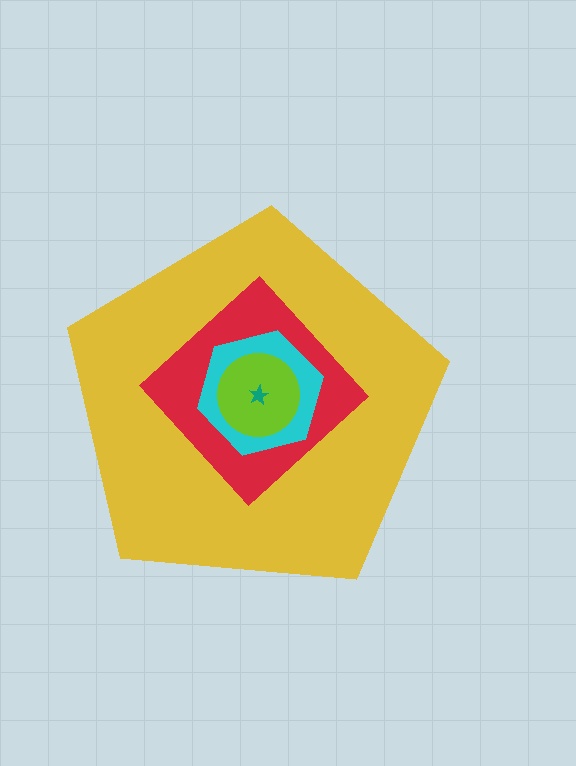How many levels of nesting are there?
5.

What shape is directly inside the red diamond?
The cyan hexagon.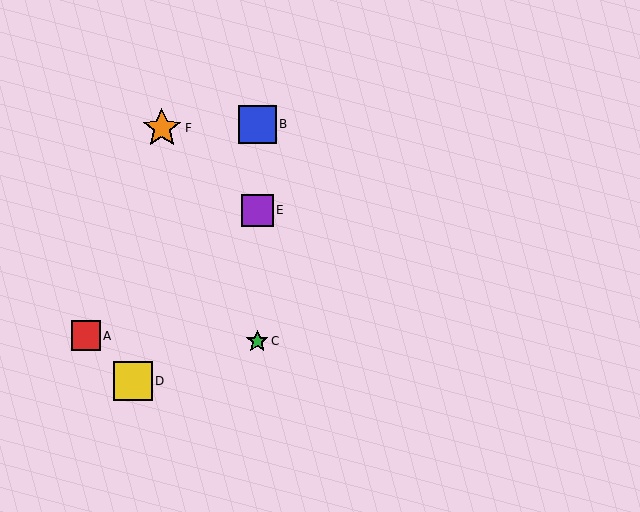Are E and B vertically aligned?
Yes, both are at x≈257.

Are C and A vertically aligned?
No, C is at x≈257 and A is at x≈86.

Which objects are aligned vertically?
Objects B, C, E are aligned vertically.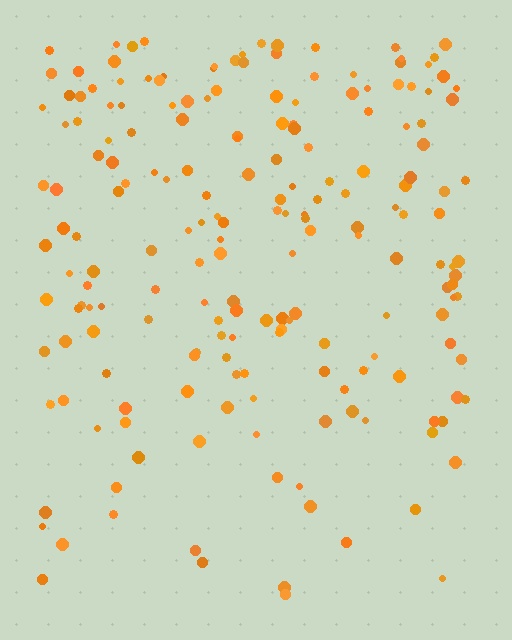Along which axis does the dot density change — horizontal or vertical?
Vertical.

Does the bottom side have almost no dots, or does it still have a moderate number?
Still a moderate number, just noticeably fewer than the top.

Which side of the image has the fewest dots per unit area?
The bottom.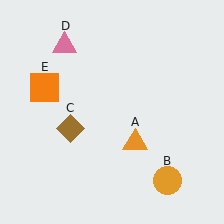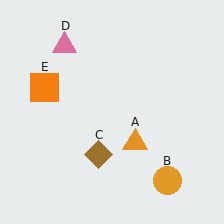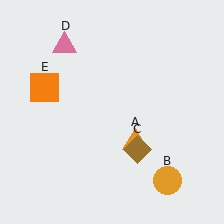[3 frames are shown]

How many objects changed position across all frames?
1 object changed position: brown diamond (object C).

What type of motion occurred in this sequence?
The brown diamond (object C) rotated counterclockwise around the center of the scene.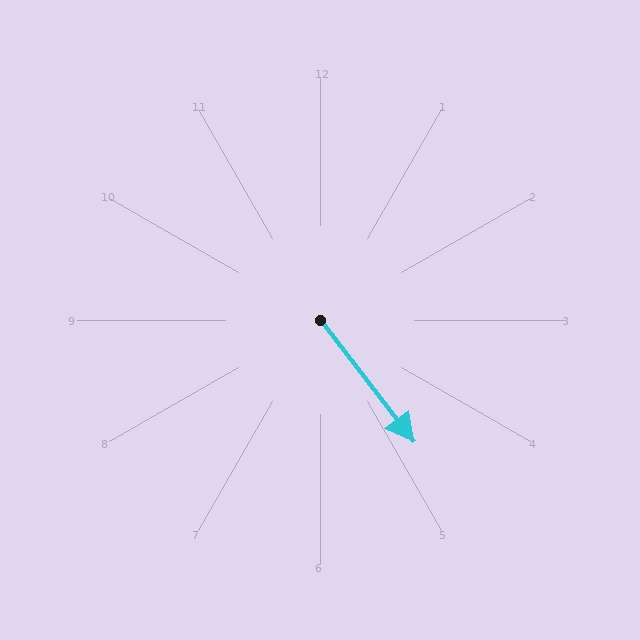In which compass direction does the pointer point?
Southeast.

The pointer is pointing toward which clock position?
Roughly 5 o'clock.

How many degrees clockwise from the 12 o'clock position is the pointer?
Approximately 142 degrees.